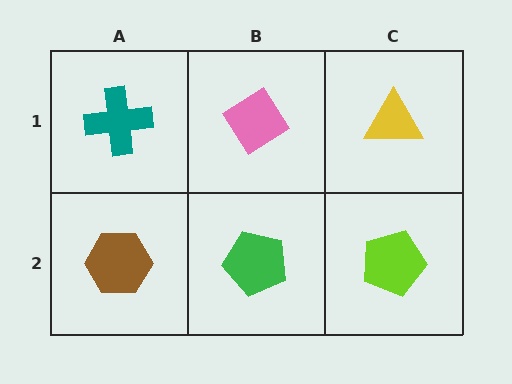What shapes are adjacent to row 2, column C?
A yellow triangle (row 1, column C), a green pentagon (row 2, column B).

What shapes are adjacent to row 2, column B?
A pink diamond (row 1, column B), a brown hexagon (row 2, column A), a lime pentagon (row 2, column C).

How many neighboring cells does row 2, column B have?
3.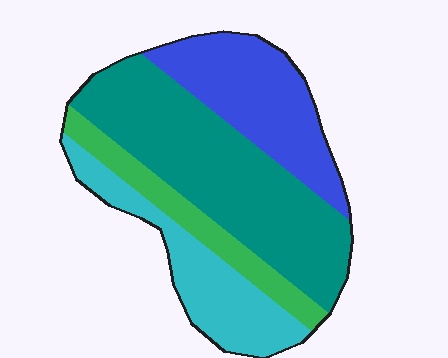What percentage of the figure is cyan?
Cyan covers around 20% of the figure.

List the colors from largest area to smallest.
From largest to smallest: teal, blue, cyan, green.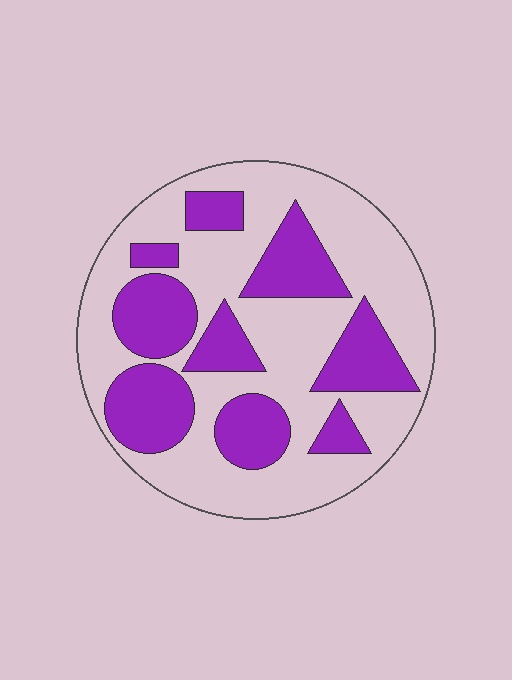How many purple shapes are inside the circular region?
9.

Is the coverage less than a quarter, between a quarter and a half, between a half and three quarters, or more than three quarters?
Between a quarter and a half.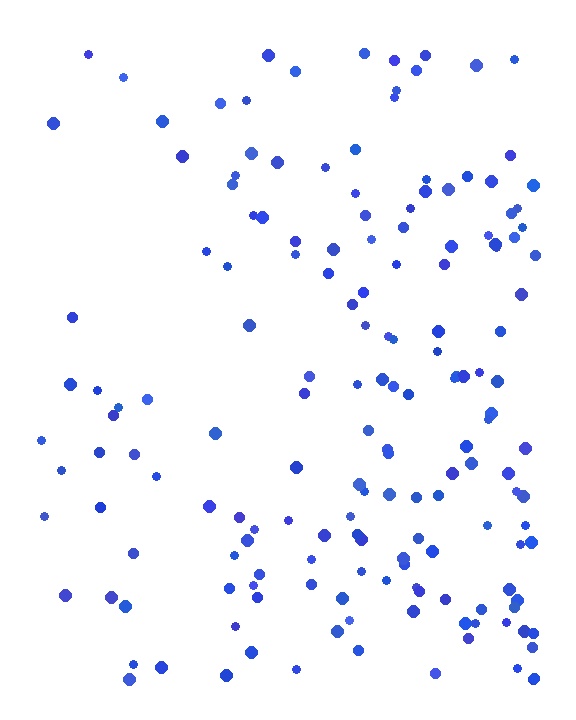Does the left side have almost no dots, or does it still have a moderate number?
Still a moderate number, just noticeably fewer than the right.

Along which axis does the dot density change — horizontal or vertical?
Horizontal.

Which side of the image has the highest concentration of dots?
The right.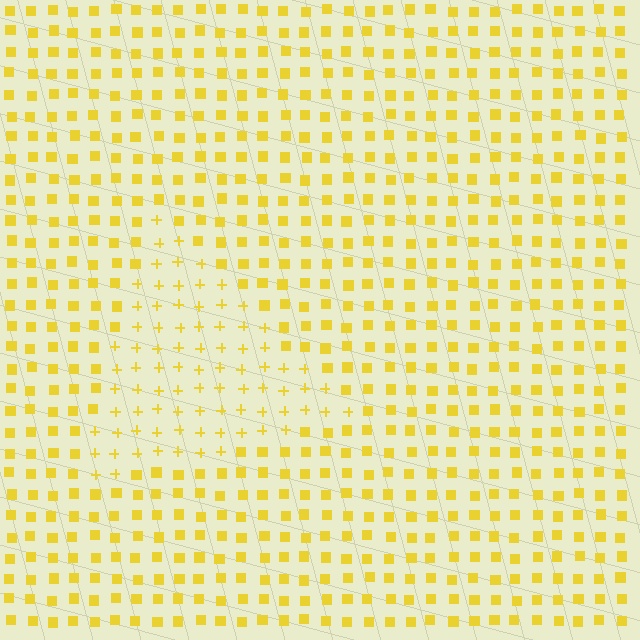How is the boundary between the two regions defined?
The boundary is defined by a change in element shape: plus signs inside vs. squares outside. All elements share the same color and spacing.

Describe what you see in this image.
The image is filled with small yellow elements arranged in a uniform grid. A triangle-shaped region contains plus signs, while the surrounding area contains squares. The boundary is defined purely by the change in element shape.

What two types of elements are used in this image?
The image uses plus signs inside the triangle region and squares outside it.